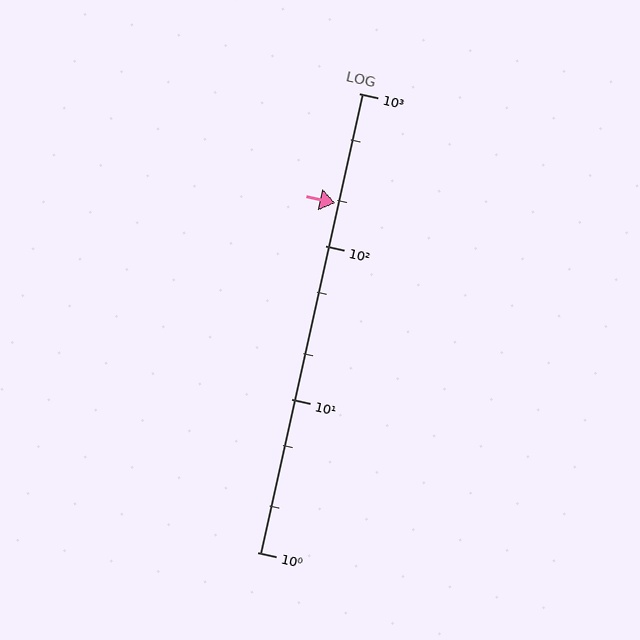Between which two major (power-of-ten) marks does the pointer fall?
The pointer is between 100 and 1000.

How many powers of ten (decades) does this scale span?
The scale spans 3 decades, from 1 to 1000.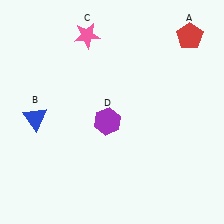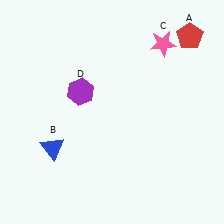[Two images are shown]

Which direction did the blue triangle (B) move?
The blue triangle (B) moved down.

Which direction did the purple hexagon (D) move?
The purple hexagon (D) moved up.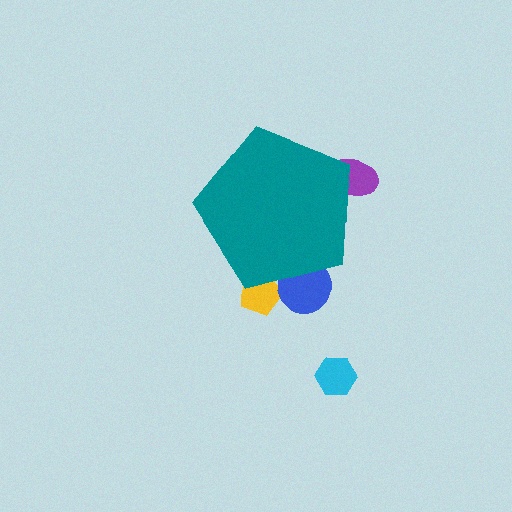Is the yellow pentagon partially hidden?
Yes, the yellow pentagon is partially hidden behind the teal pentagon.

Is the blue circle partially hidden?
Yes, the blue circle is partially hidden behind the teal pentagon.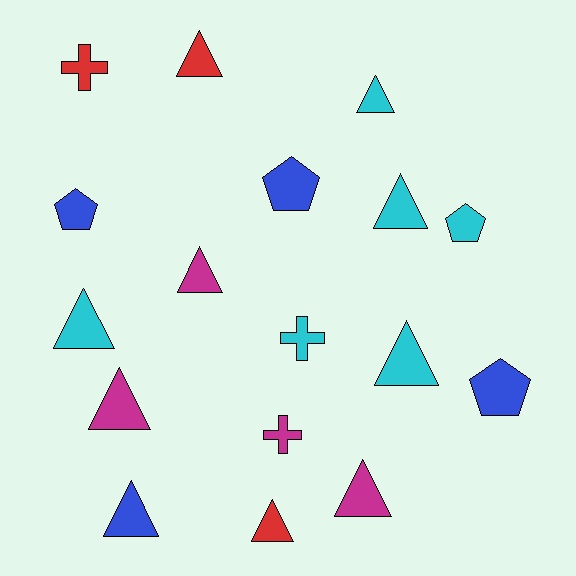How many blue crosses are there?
There are no blue crosses.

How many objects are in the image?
There are 17 objects.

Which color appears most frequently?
Cyan, with 6 objects.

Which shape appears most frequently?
Triangle, with 10 objects.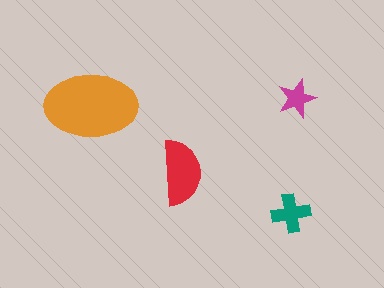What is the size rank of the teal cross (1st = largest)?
3rd.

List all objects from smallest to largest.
The magenta star, the teal cross, the red semicircle, the orange ellipse.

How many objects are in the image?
There are 4 objects in the image.